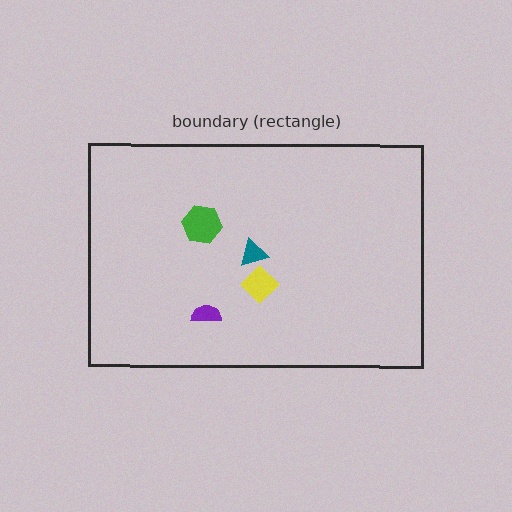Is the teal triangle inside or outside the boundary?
Inside.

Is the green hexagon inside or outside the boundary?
Inside.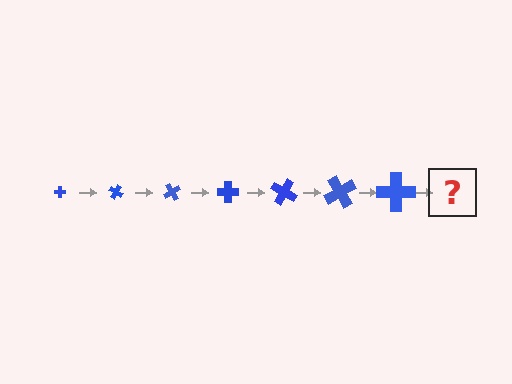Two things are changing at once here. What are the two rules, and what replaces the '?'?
The two rules are that the cross grows larger each step and it rotates 30 degrees each step. The '?' should be a cross, larger than the previous one and rotated 210 degrees from the start.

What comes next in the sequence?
The next element should be a cross, larger than the previous one and rotated 210 degrees from the start.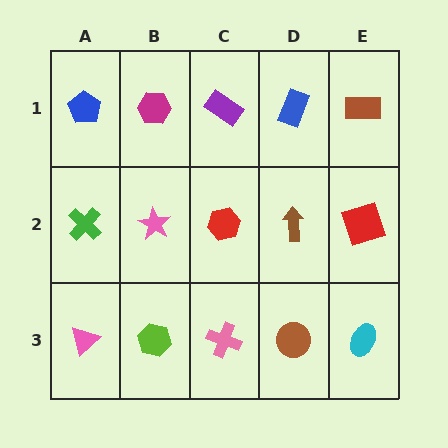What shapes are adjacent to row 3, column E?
A red square (row 2, column E), a brown circle (row 3, column D).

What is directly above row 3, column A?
A green cross.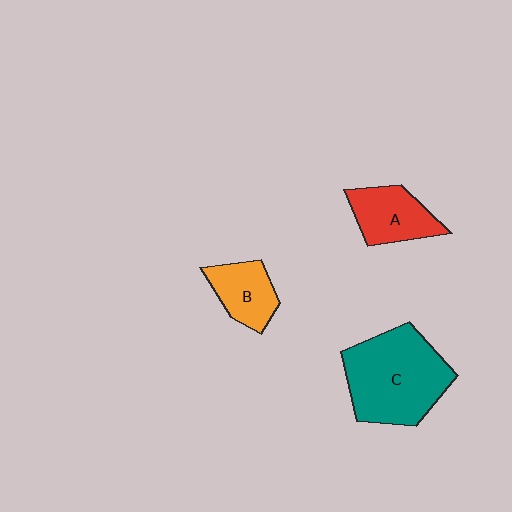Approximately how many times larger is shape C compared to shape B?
Approximately 2.3 times.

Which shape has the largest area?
Shape C (teal).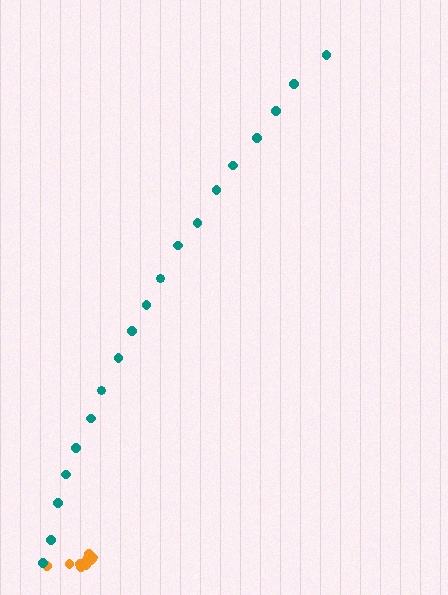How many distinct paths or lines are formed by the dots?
There are 2 distinct paths.